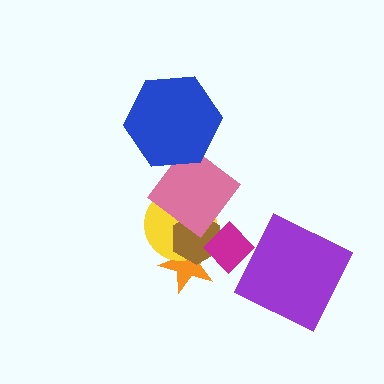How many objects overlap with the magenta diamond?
3 objects overlap with the magenta diamond.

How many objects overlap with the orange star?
3 objects overlap with the orange star.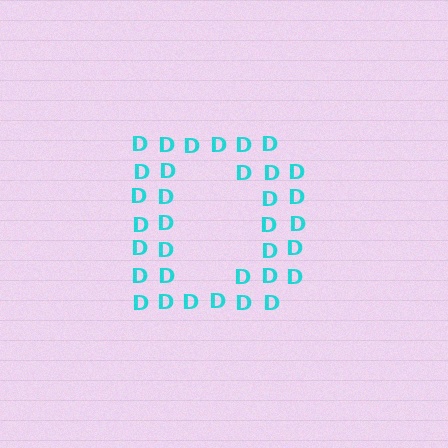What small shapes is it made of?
It is made of small letter D's.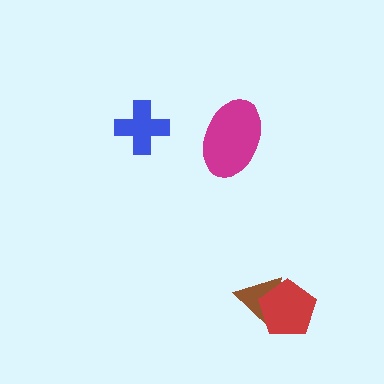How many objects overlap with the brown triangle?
1 object overlaps with the brown triangle.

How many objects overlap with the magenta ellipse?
0 objects overlap with the magenta ellipse.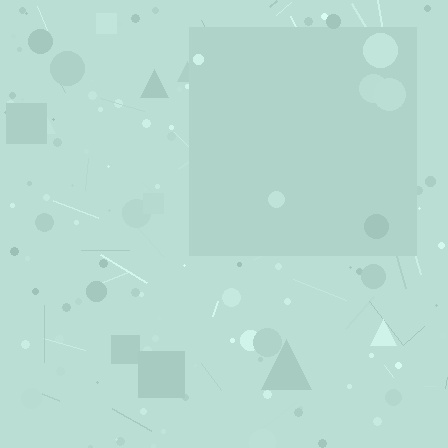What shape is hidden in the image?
A square is hidden in the image.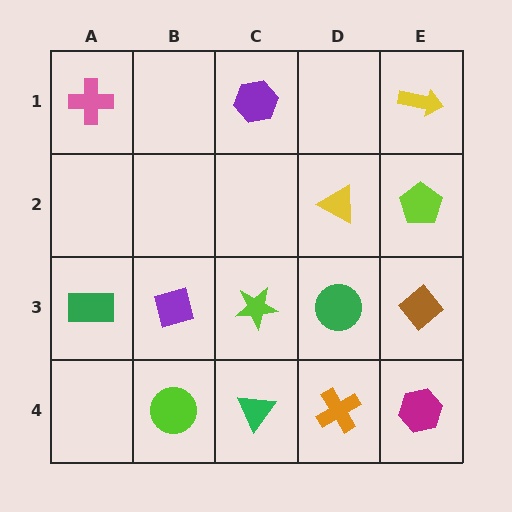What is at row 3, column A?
A green rectangle.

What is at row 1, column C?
A purple hexagon.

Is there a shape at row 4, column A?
No, that cell is empty.